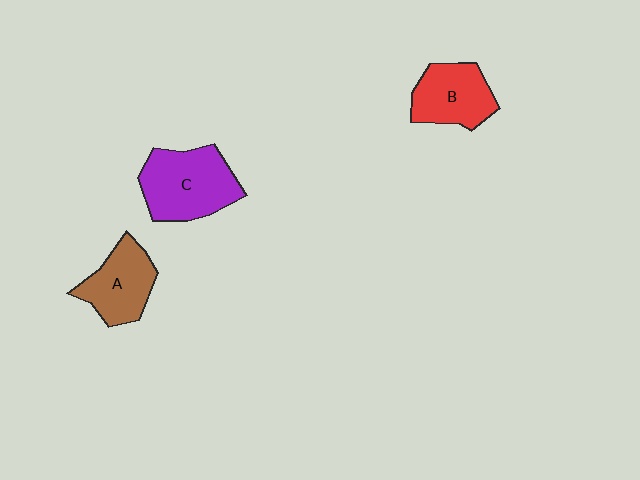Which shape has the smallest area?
Shape B (red).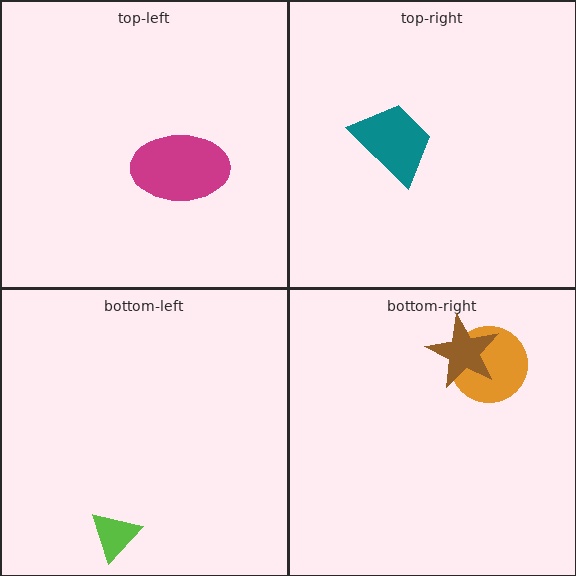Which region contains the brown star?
The bottom-right region.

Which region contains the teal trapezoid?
The top-right region.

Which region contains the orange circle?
The bottom-right region.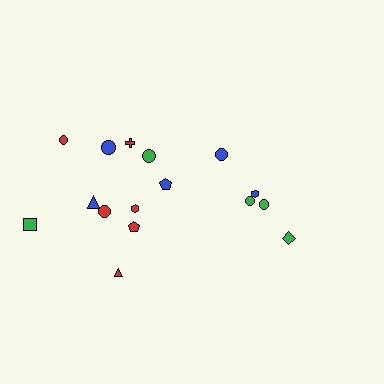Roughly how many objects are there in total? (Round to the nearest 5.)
Roughly 15 objects in total.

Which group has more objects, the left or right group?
The left group.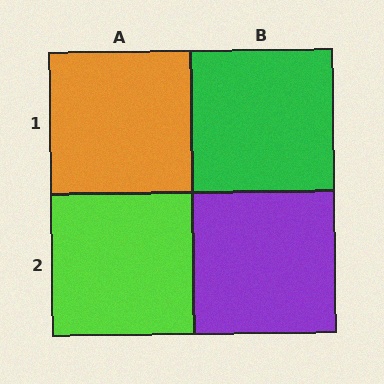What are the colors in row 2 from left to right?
Lime, purple.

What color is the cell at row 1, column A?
Orange.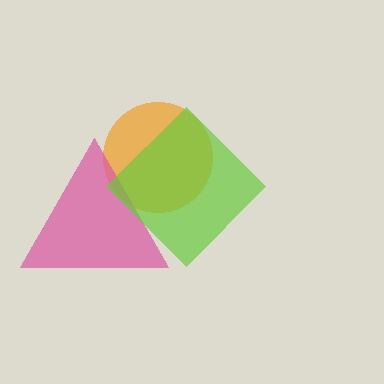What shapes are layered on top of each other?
The layered shapes are: an orange circle, a pink triangle, a lime diamond.